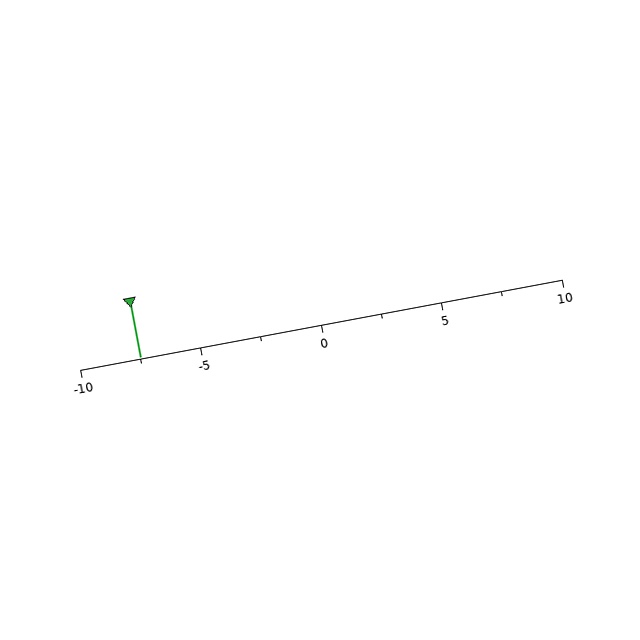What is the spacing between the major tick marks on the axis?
The major ticks are spaced 5 apart.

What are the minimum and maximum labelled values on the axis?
The axis runs from -10 to 10.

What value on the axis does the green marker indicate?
The marker indicates approximately -7.5.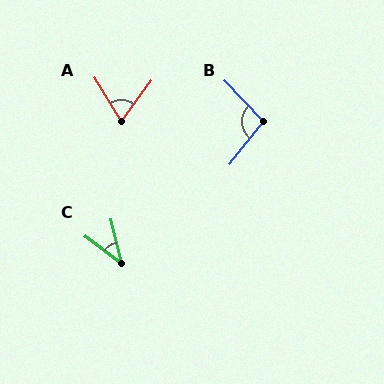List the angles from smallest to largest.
C (40°), A (68°), B (97°).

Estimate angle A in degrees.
Approximately 68 degrees.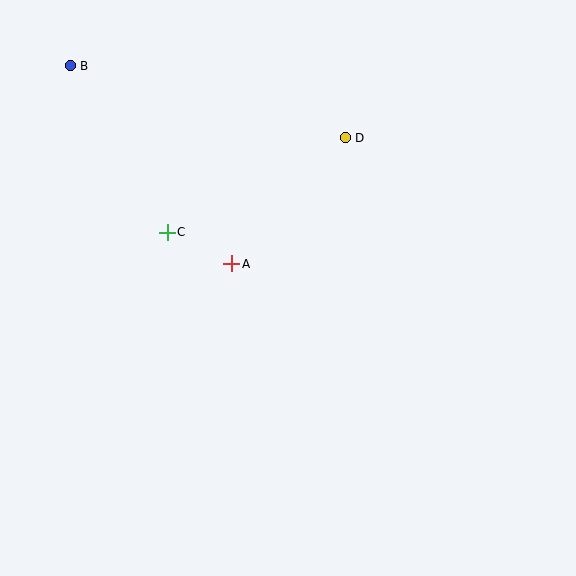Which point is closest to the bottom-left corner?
Point C is closest to the bottom-left corner.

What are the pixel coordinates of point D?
Point D is at (345, 138).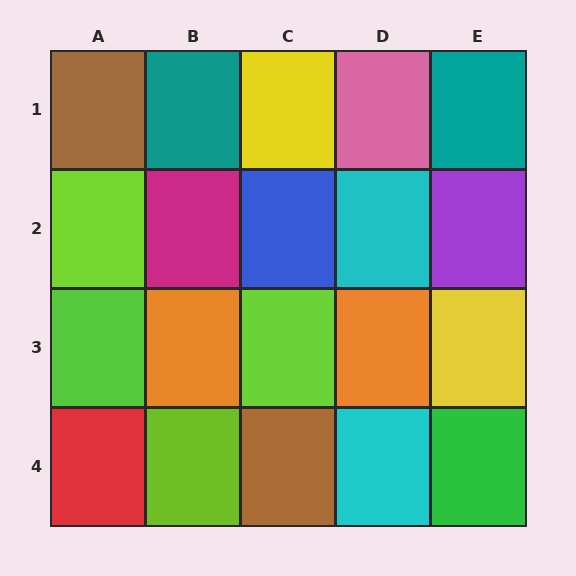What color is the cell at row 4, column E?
Green.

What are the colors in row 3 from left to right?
Lime, orange, lime, orange, yellow.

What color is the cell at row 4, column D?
Cyan.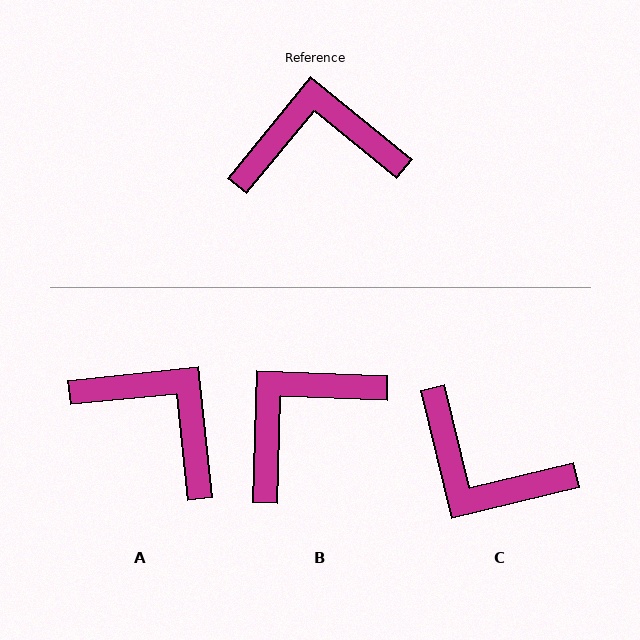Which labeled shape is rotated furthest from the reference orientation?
C, about 143 degrees away.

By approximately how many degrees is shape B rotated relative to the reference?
Approximately 37 degrees counter-clockwise.